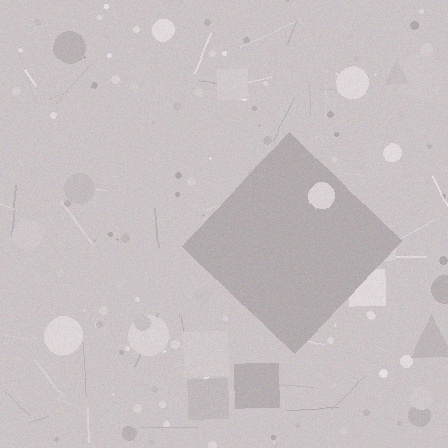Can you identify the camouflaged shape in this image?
The camouflaged shape is a diamond.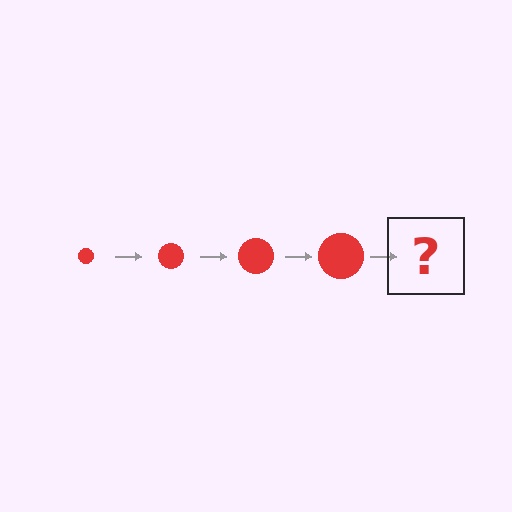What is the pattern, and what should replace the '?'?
The pattern is that the circle gets progressively larger each step. The '?' should be a red circle, larger than the previous one.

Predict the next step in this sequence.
The next step is a red circle, larger than the previous one.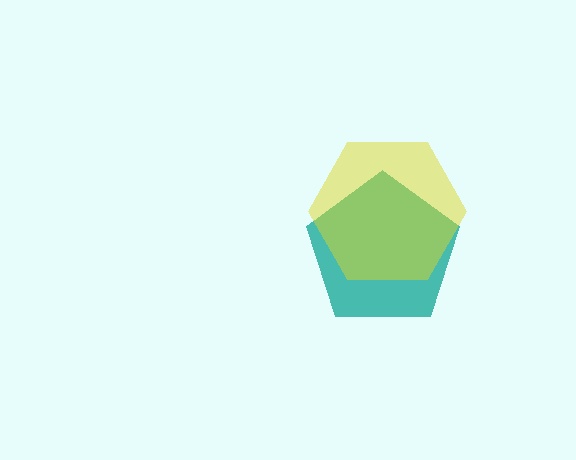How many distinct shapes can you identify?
There are 2 distinct shapes: a teal pentagon, a yellow hexagon.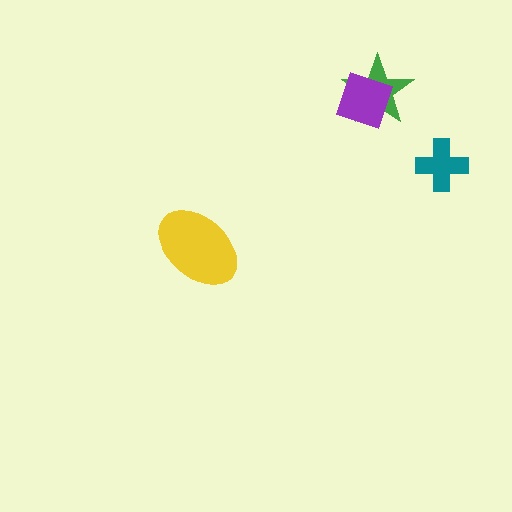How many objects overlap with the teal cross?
0 objects overlap with the teal cross.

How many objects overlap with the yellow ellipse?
0 objects overlap with the yellow ellipse.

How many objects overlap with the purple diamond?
1 object overlaps with the purple diamond.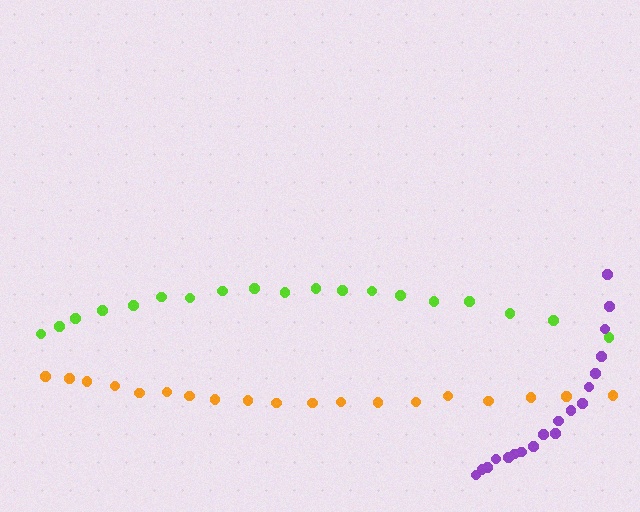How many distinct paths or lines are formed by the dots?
There are 3 distinct paths.